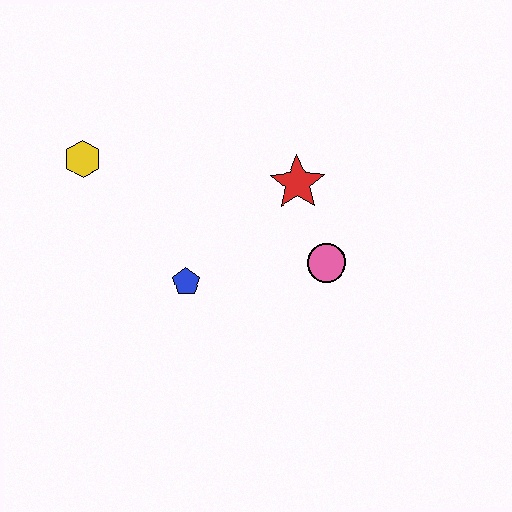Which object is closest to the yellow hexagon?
The blue pentagon is closest to the yellow hexagon.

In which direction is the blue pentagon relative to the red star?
The blue pentagon is to the left of the red star.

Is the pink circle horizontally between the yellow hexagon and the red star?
No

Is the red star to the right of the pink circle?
No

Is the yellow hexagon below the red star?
No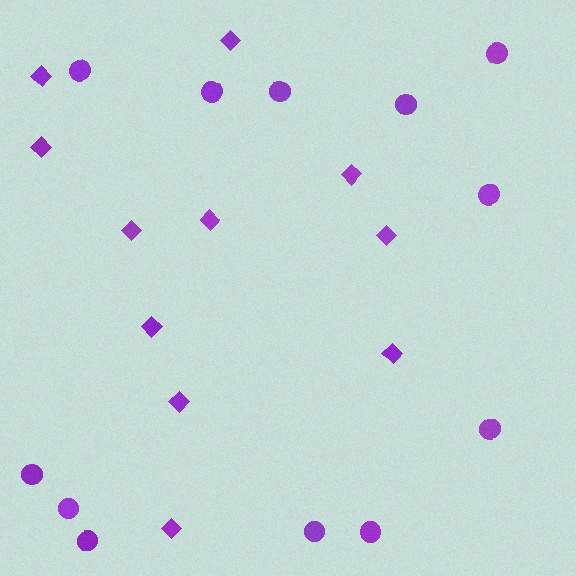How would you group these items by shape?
There are 2 groups: one group of diamonds (11) and one group of circles (12).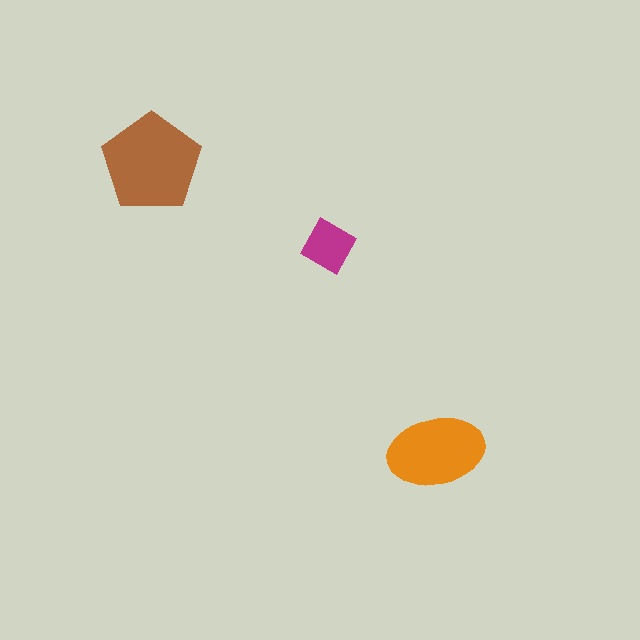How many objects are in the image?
There are 3 objects in the image.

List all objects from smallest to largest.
The magenta diamond, the orange ellipse, the brown pentagon.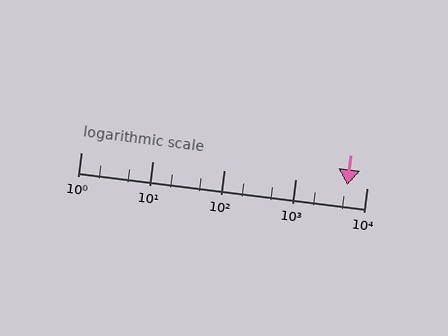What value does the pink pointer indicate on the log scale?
The pointer indicates approximately 5400.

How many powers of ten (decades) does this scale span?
The scale spans 4 decades, from 1 to 10000.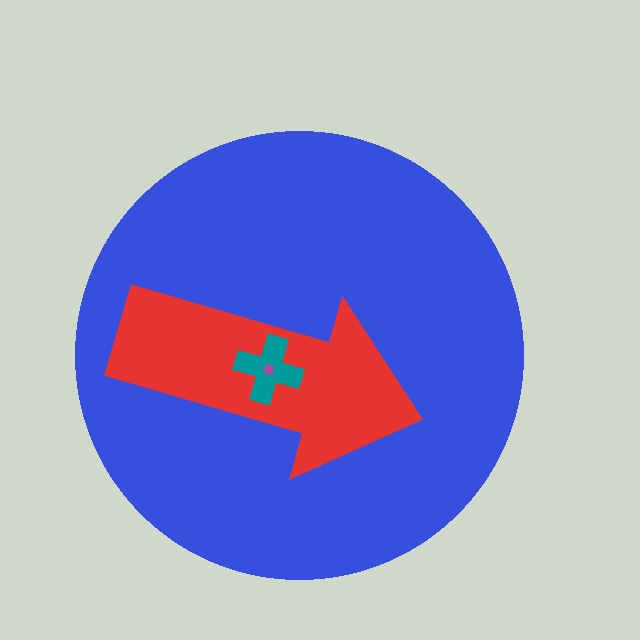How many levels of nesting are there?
4.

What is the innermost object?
The magenta star.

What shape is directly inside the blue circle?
The red arrow.